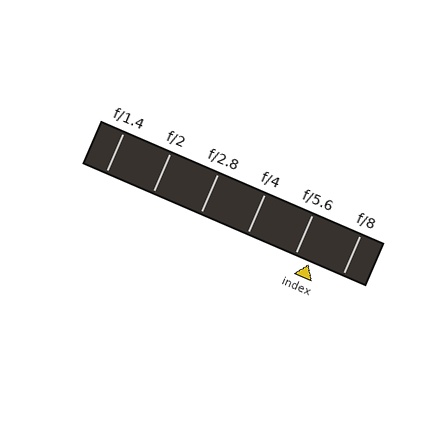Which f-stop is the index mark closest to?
The index mark is closest to f/5.6.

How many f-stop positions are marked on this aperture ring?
There are 6 f-stop positions marked.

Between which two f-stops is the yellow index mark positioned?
The index mark is between f/5.6 and f/8.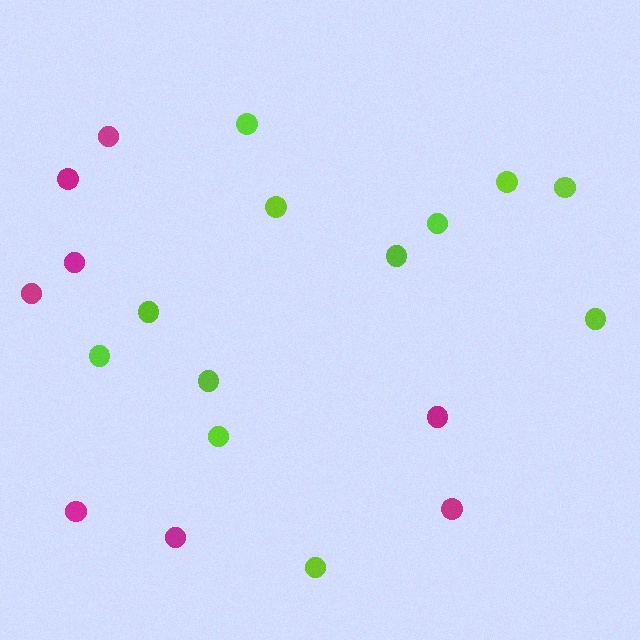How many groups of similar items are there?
There are 2 groups: one group of lime circles (12) and one group of magenta circles (8).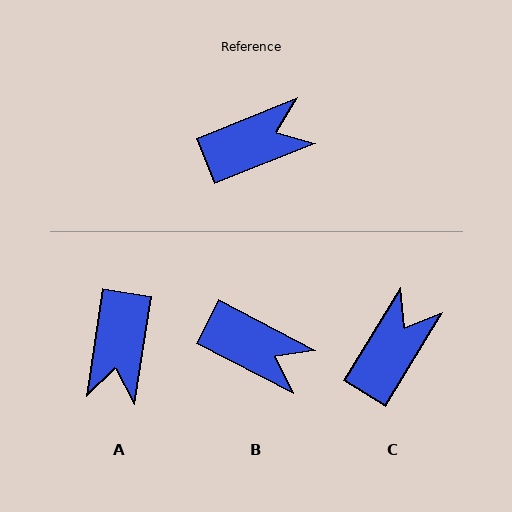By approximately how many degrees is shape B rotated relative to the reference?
Approximately 49 degrees clockwise.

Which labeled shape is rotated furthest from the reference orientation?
A, about 121 degrees away.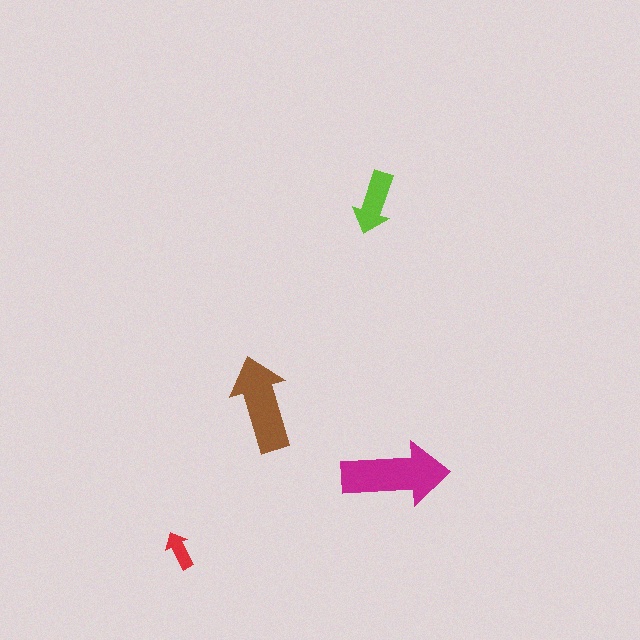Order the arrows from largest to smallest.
the magenta one, the brown one, the lime one, the red one.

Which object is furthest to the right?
The magenta arrow is rightmost.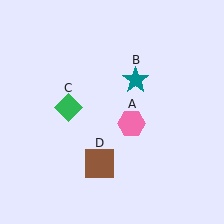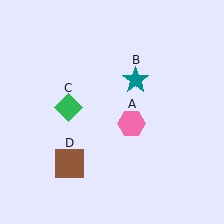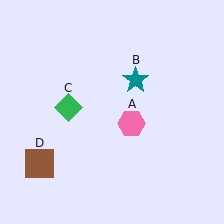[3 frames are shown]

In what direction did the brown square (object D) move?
The brown square (object D) moved left.